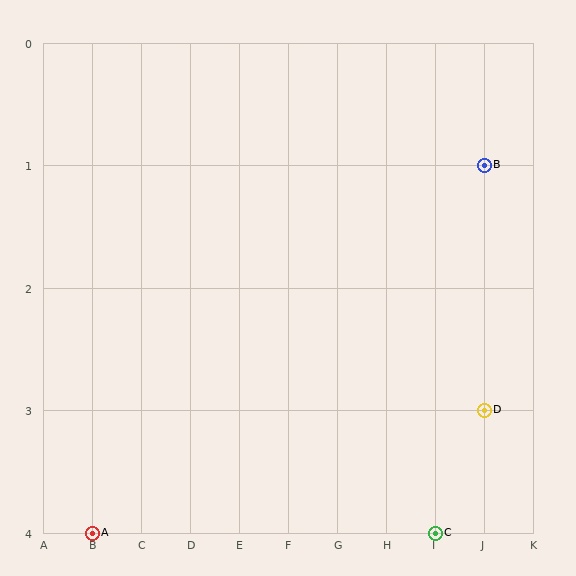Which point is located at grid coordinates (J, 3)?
Point D is at (J, 3).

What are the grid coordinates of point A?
Point A is at grid coordinates (B, 4).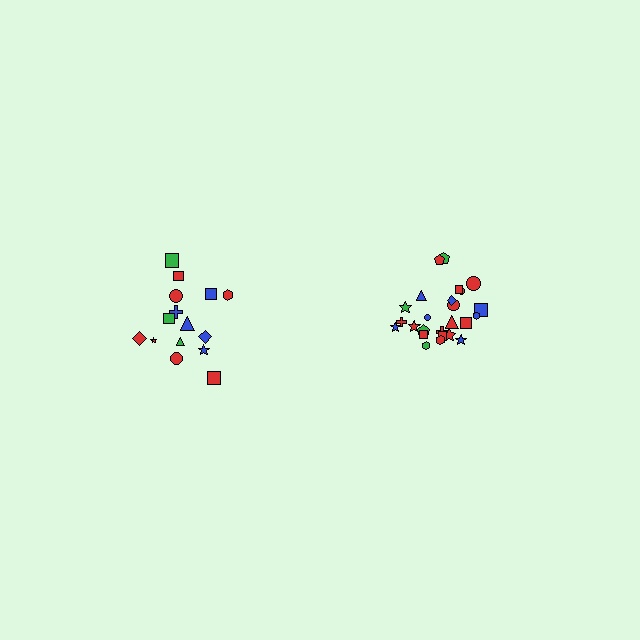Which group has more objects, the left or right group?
The right group.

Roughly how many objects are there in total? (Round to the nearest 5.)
Roughly 40 objects in total.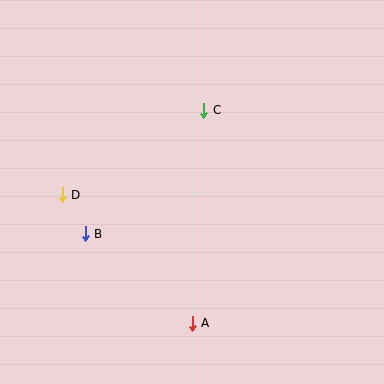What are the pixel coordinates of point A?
Point A is at (192, 323).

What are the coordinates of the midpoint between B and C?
The midpoint between B and C is at (144, 172).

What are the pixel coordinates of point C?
Point C is at (204, 110).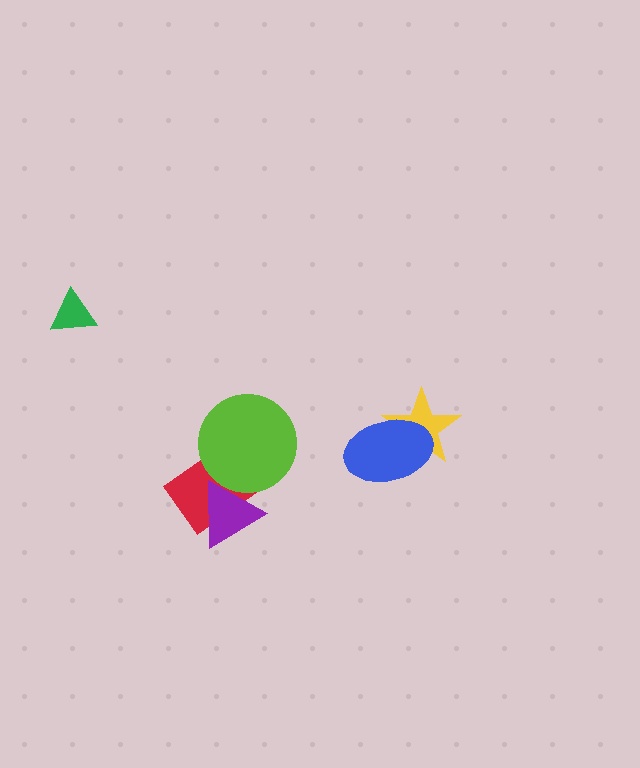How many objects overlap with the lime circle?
2 objects overlap with the lime circle.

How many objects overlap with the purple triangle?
2 objects overlap with the purple triangle.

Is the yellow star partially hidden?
Yes, it is partially covered by another shape.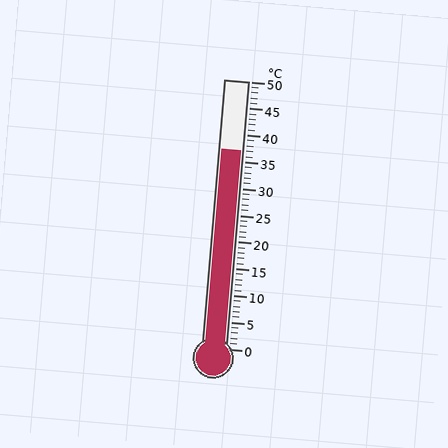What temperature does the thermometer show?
The thermometer shows approximately 37°C.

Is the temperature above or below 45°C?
The temperature is below 45°C.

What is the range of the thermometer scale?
The thermometer scale ranges from 0°C to 50°C.